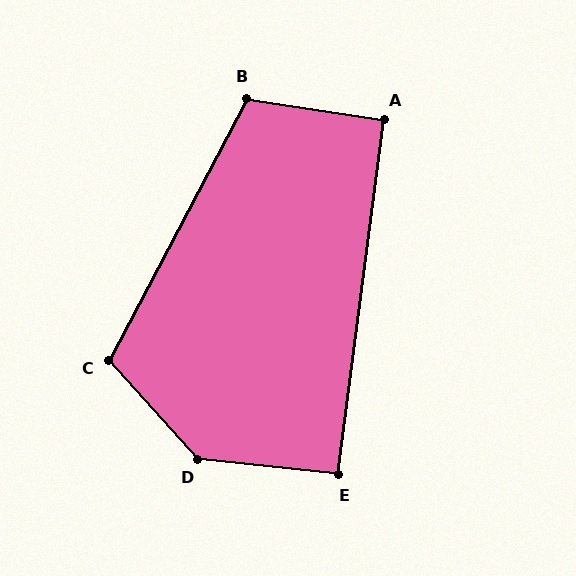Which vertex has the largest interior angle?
D, at approximately 138 degrees.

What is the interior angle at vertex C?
Approximately 110 degrees (obtuse).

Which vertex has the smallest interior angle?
E, at approximately 91 degrees.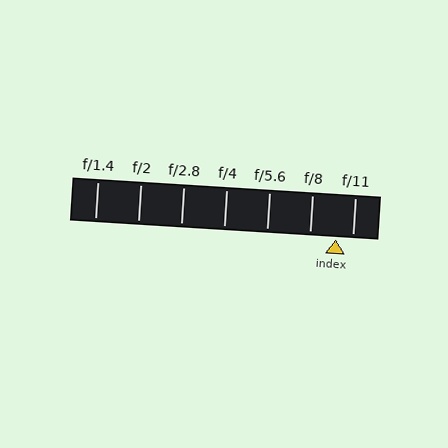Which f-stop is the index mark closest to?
The index mark is closest to f/11.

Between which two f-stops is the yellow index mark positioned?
The index mark is between f/8 and f/11.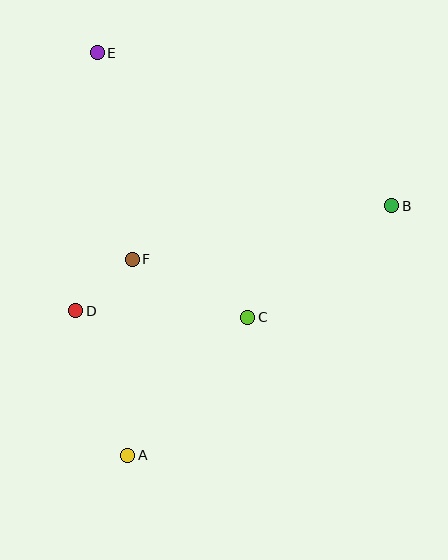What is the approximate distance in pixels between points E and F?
The distance between E and F is approximately 209 pixels.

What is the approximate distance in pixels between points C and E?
The distance between C and E is approximately 304 pixels.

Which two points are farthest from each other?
Points A and E are farthest from each other.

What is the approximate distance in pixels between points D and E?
The distance between D and E is approximately 259 pixels.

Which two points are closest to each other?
Points D and F are closest to each other.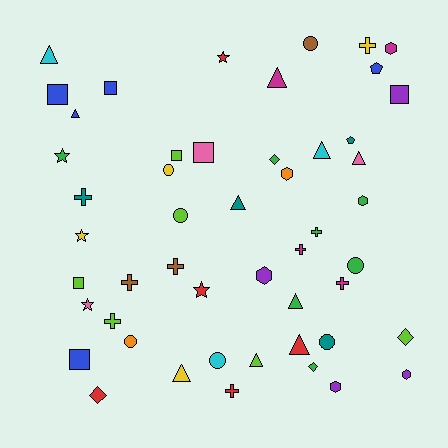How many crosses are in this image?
There are 9 crosses.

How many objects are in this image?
There are 50 objects.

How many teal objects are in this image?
There are 4 teal objects.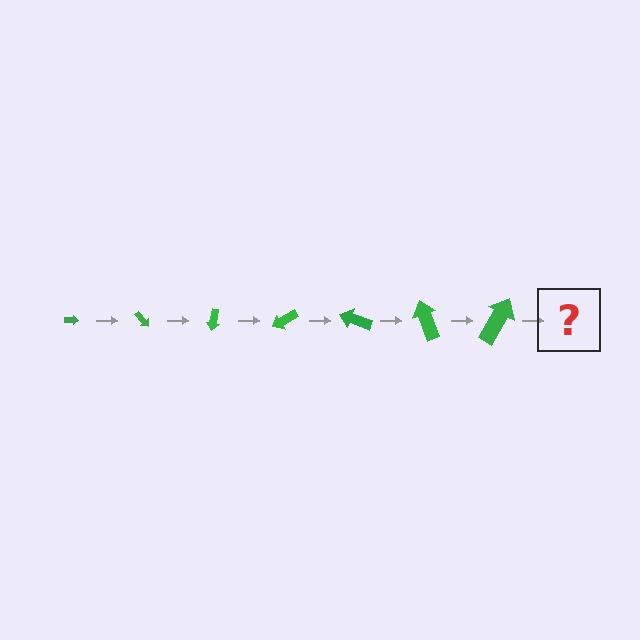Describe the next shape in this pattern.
It should be an arrow, larger than the previous one and rotated 350 degrees from the start.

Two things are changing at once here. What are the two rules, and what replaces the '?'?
The two rules are that the arrow grows larger each step and it rotates 50 degrees each step. The '?' should be an arrow, larger than the previous one and rotated 350 degrees from the start.